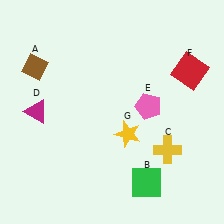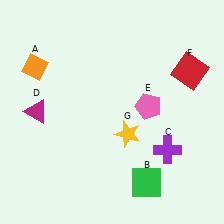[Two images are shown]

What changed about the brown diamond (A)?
In Image 1, A is brown. In Image 2, it changed to orange.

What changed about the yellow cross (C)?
In Image 1, C is yellow. In Image 2, it changed to purple.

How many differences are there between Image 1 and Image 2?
There are 2 differences between the two images.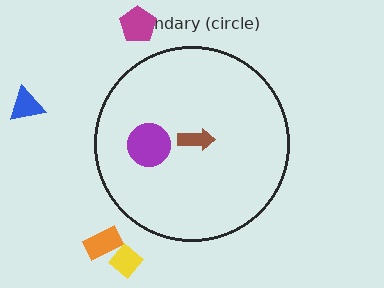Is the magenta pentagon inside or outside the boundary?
Outside.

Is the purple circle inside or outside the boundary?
Inside.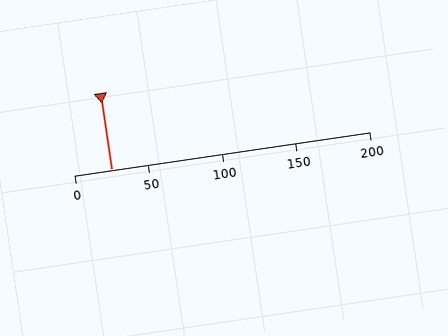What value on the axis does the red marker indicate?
The marker indicates approximately 25.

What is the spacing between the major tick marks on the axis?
The major ticks are spaced 50 apart.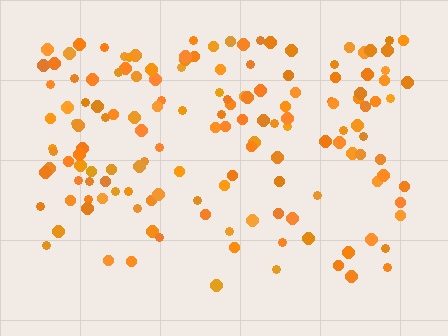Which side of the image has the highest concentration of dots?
The top.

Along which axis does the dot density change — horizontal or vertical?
Vertical.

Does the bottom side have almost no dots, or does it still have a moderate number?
Still a moderate number, just noticeably fewer than the top.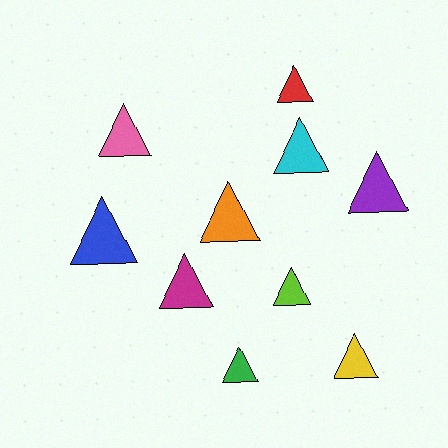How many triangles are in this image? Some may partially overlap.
There are 10 triangles.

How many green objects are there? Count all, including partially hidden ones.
There is 1 green object.